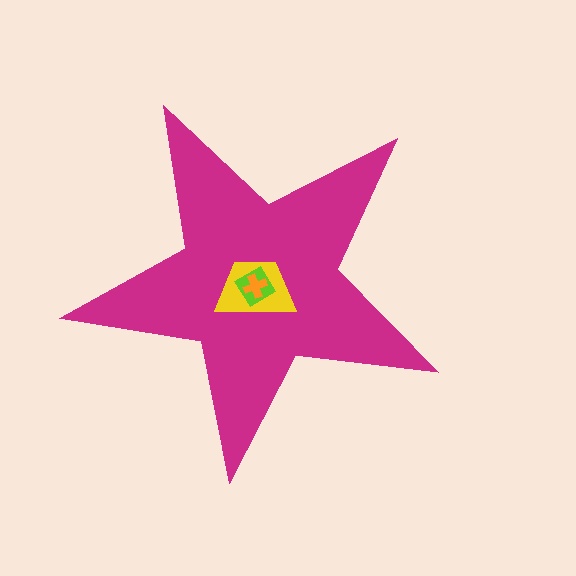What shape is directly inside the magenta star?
The yellow trapezoid.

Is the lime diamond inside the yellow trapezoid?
Yes.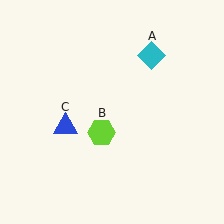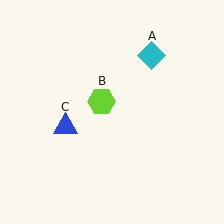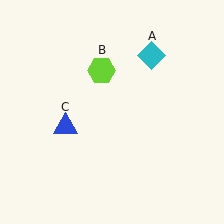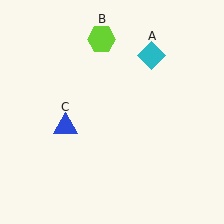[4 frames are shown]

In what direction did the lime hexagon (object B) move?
The lime hexagon (object B) moved up.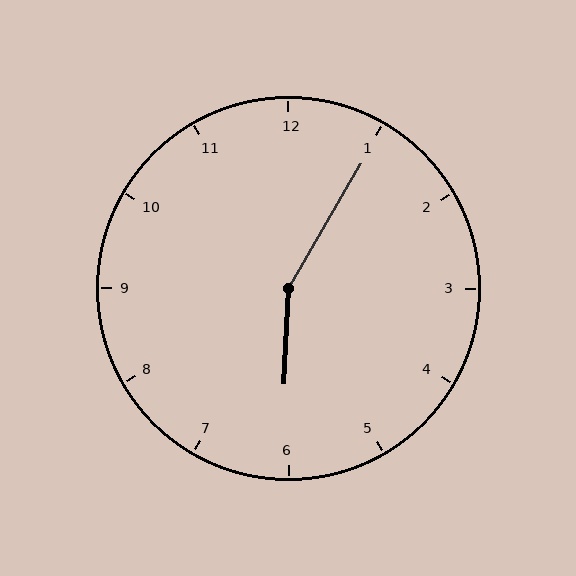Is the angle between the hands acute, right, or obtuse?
It is obtuse.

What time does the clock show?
6:05.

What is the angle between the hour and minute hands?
Approximately 152 degrees.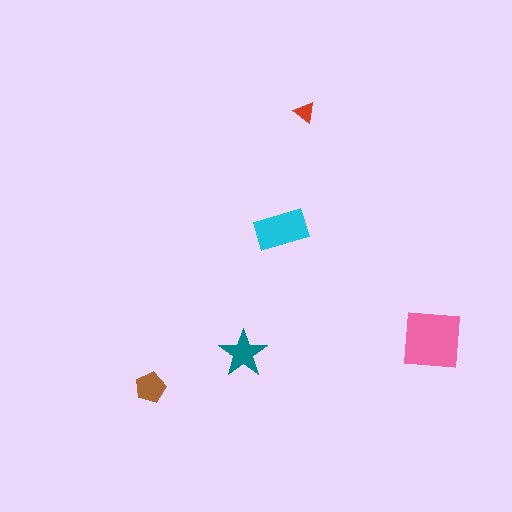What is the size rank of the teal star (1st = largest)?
3rd.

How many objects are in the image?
There are 5 objects in the image.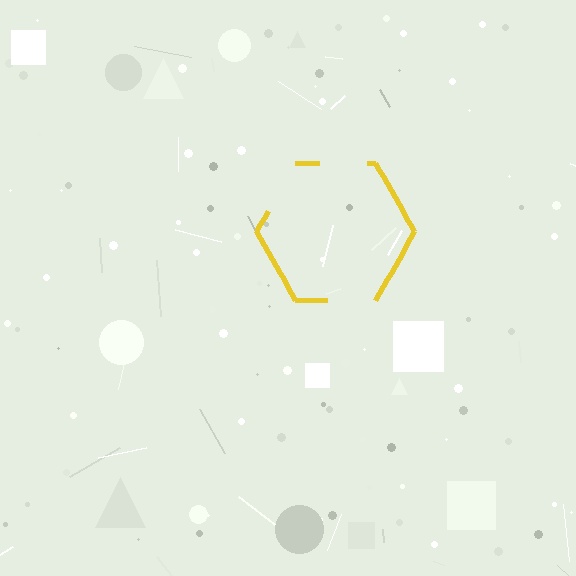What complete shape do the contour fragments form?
The contour fragments form a hexagon.